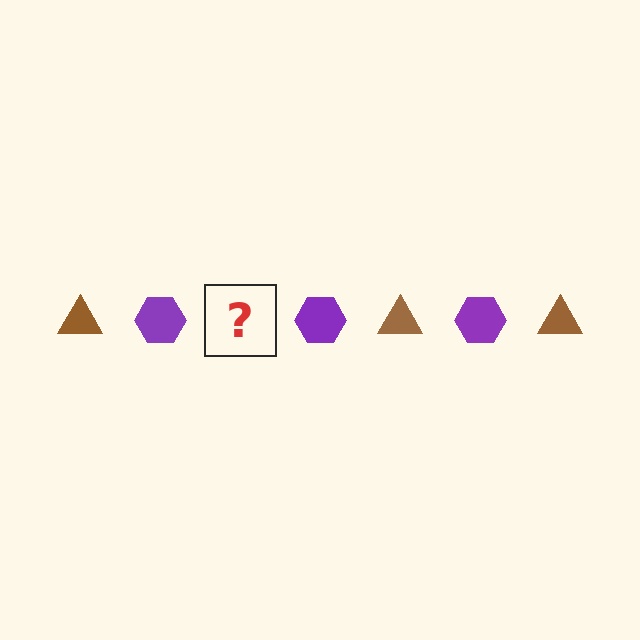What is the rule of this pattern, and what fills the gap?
The rule is that the pattern alternates between brown triangle and purple hexagon. The gap should be filled with a brown triangle.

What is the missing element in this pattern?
The missing element is a brown triangle.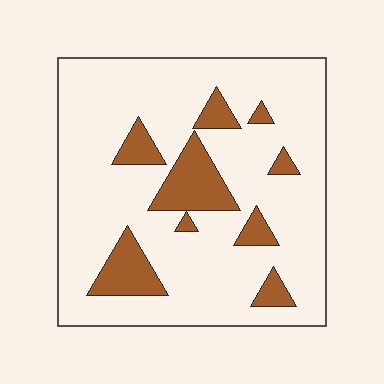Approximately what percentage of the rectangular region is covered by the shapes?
Approximately 15%.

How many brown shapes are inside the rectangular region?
9.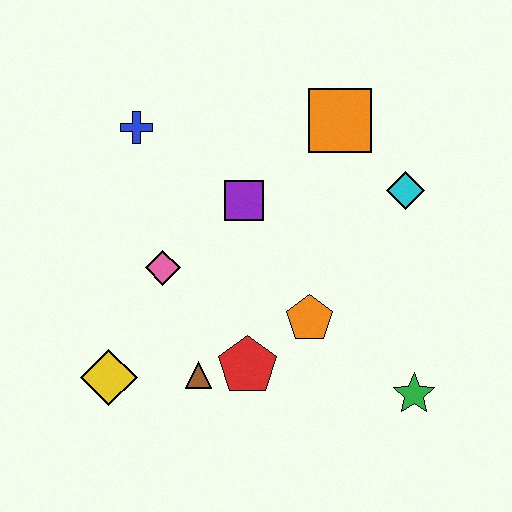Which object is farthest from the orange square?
The yellow diamond is farthest from the orange square.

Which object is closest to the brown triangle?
The red pentagon is closest to the brown triangle.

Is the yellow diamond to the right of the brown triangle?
No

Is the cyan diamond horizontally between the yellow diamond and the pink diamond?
No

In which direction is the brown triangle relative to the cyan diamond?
The brown triangle is to the left of the cyan diamond.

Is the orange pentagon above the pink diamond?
No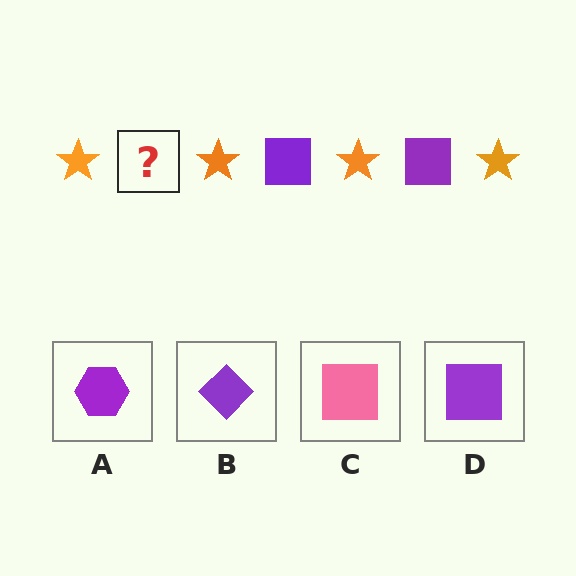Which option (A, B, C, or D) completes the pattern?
D.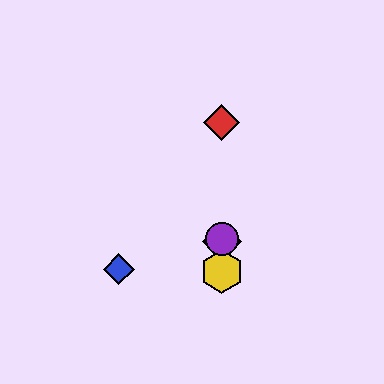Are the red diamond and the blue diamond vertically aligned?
No, the red diamond is at x≈222 and the blue diamond is at x≈119.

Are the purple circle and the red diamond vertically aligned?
Yes, both are at x≈222.